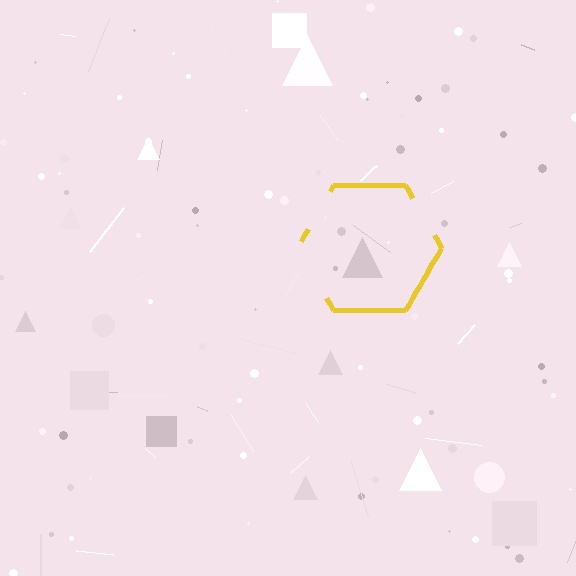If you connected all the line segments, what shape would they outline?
They would outline a hexagon.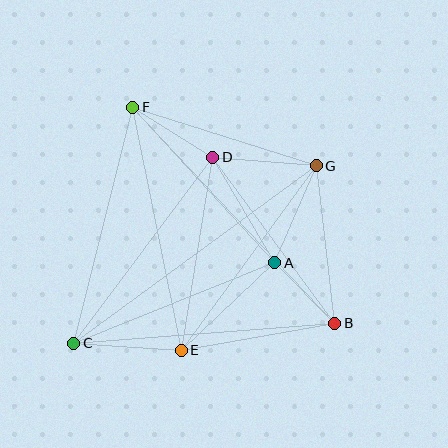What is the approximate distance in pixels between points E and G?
The distance between E and G is approximately 229 pixels.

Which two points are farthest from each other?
Points C and G are farthest from each other.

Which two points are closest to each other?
Points A and B are closest to each other.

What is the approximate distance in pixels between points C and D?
The distance between C and D is approximately 233 pixels.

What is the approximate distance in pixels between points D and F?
The distance between D and F is approximately 94 pixels.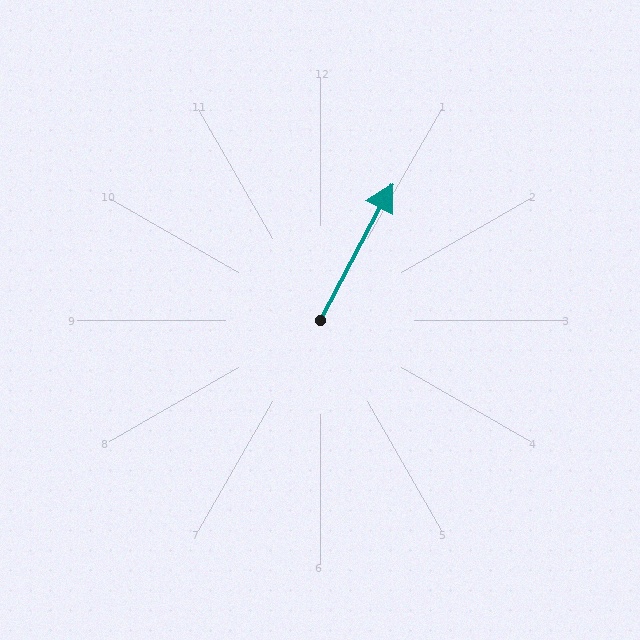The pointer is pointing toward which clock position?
Roughly 1 o'clock.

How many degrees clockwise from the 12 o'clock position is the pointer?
Approximately 28 degrees.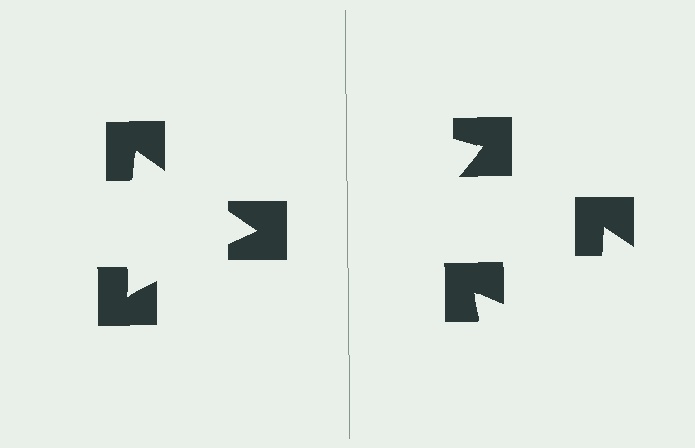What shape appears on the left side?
An illusory triangle.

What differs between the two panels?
The notched squares are positioned identically on both sides; only the wedge orientations differ. On the left they align to a triangle; on the right they are misaligned.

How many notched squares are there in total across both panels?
6 — 3 on each side.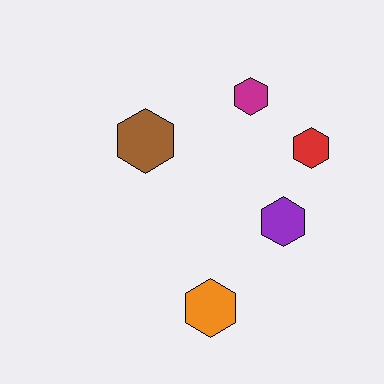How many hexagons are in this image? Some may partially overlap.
There are 5 hexagons.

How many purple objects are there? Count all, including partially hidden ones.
There is 1 purple object.